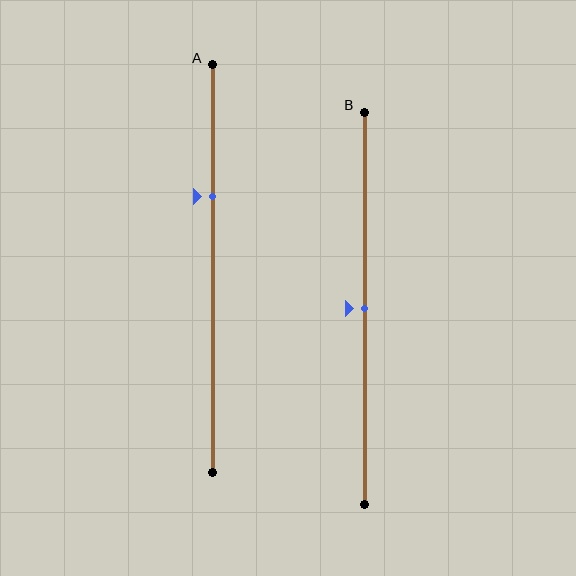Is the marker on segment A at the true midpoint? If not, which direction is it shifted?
No, the marker on segment A is shifted upward by about 18% of the segment length.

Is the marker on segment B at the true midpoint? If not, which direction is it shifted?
Yes, the marker on segment B is at the true midpoint.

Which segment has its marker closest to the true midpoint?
Segment B has its marker closest to the true midpoint.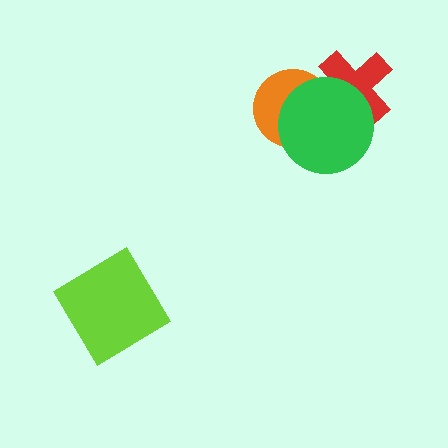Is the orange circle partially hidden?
Yes, it is partially covered by another shape.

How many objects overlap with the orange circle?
2 objects overlap with the orange circle.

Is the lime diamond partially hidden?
No, no other shape covers it.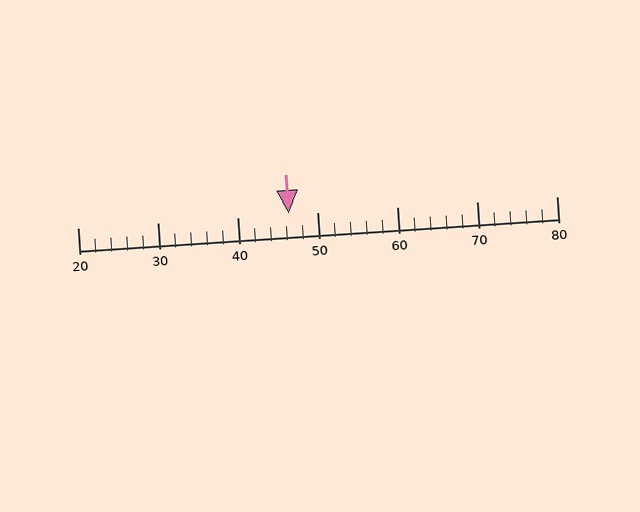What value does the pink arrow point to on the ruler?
The pink arrow points to approximately 46.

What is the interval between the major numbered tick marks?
The major tick marks are spaced 10 units apart.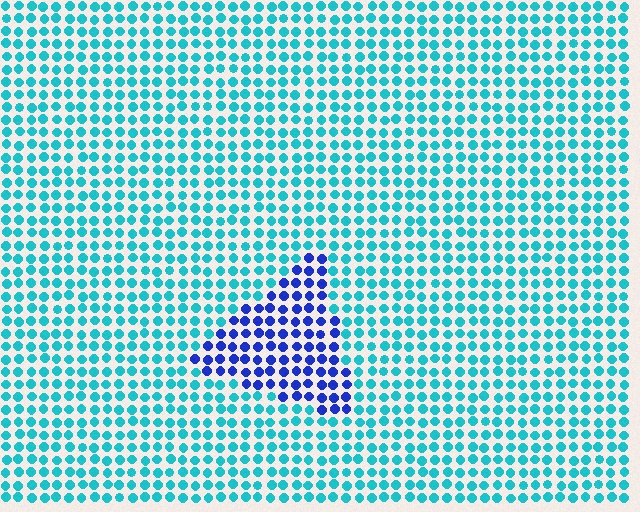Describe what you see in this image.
The image is filled with small cyan elements in a uniform arrangement. A triangle-shaped region is visible where the elements are tinted to a slightly different hue, forming a subtle color boundary.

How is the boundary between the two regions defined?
The boundary is defined purely by a slight shift in hue (about 50 degrees). Spacing, size, and orientation are identical on both sides.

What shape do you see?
I see a triangle.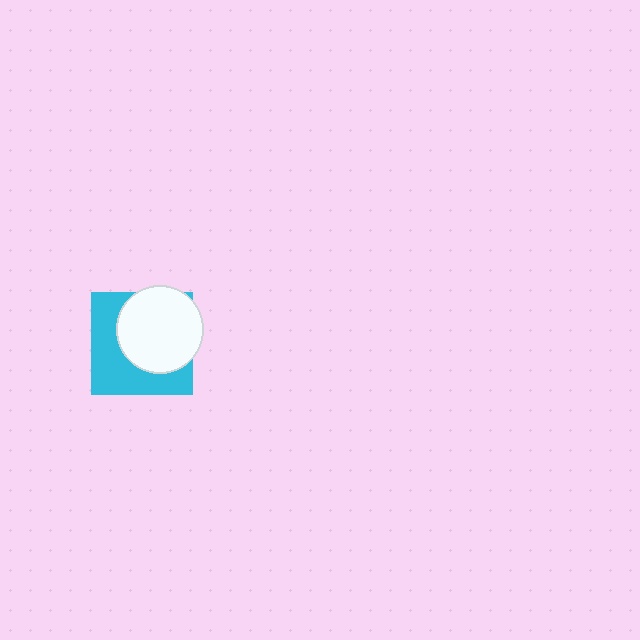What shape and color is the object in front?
The object in front is a white circle.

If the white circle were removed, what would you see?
You would see the complete cyan square.